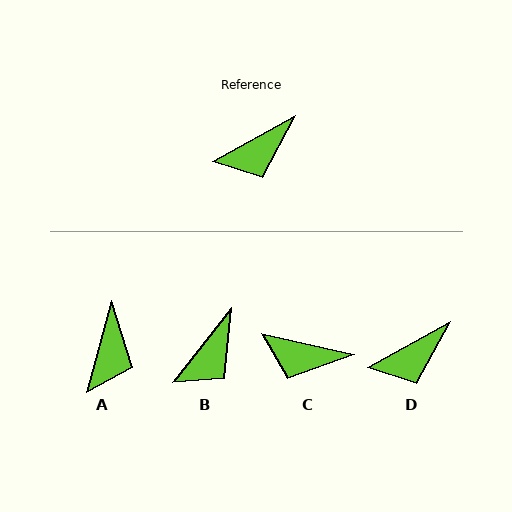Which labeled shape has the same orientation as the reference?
D.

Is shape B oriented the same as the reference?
No, it is off by about 23 degrees.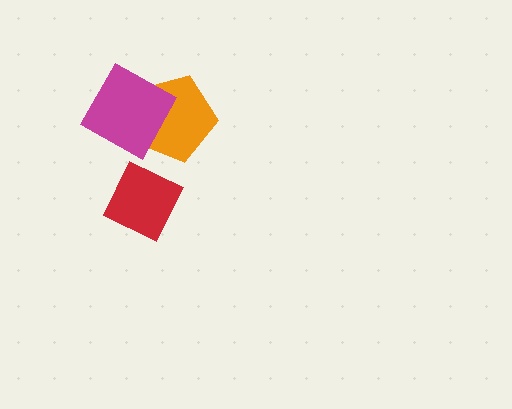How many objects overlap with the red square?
0 objects overlap with the red square.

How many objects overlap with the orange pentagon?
1 object overlaps with the orange pentagon.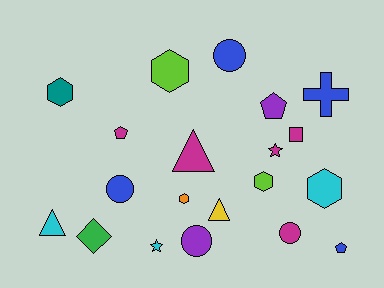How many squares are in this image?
There is 1 square.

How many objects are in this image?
There are 20 objects.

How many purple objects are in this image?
There are 2 purple objects.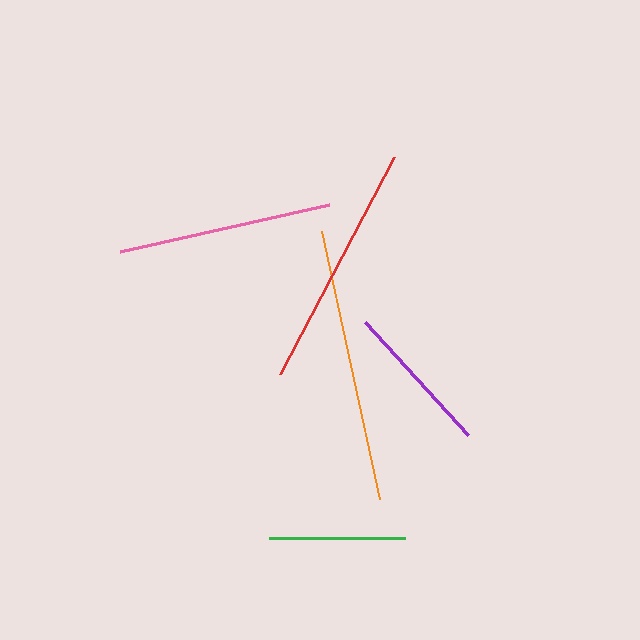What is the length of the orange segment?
The orange segment is approximately 274 pixels long.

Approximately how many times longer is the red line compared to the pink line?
The red line is approximately 1.1 times the length of the pink line.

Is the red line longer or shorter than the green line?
The red line is longer than the green line.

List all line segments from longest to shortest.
From longest to shortest: orange, red, pink, purple, green.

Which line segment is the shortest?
The green line is the shortest at approximately 136 pixels.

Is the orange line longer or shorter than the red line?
The orange line is longer than the red line.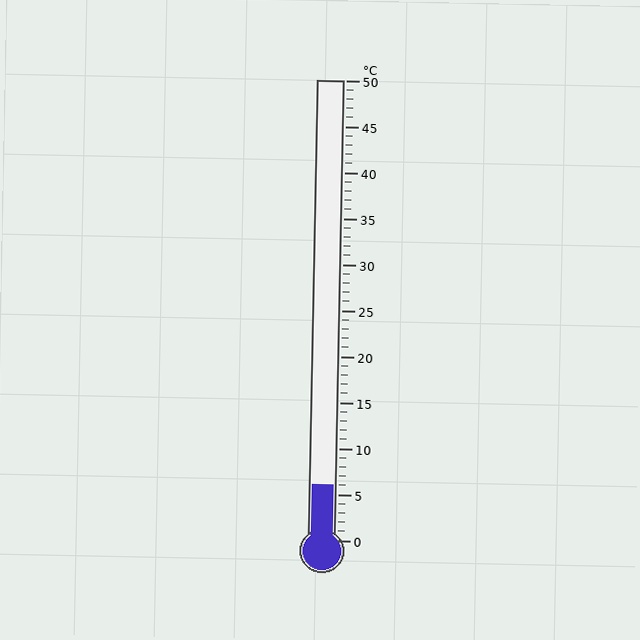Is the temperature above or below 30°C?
The temperature is below 30°C.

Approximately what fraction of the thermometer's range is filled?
The thermometer is filled to approximately 10% of its range.